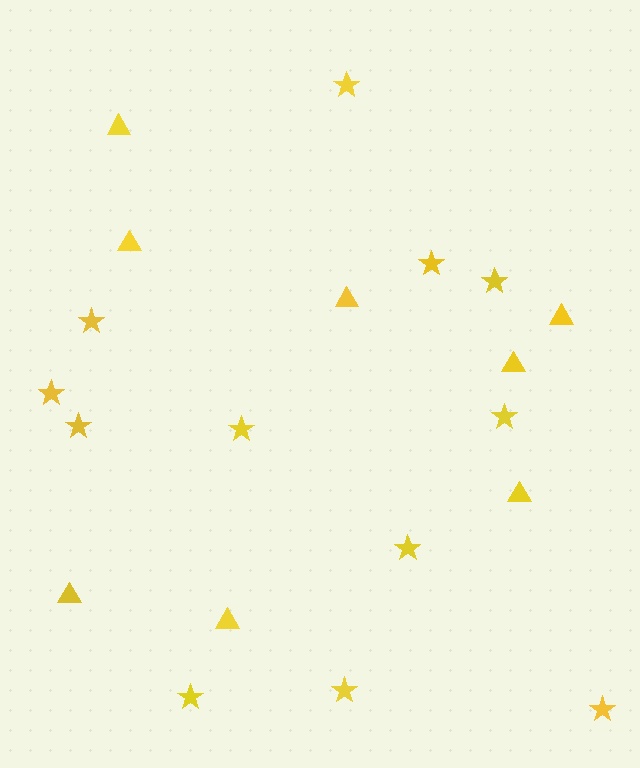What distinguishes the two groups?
There are 2 groups: one group of triangles (8) and one group of stars (12).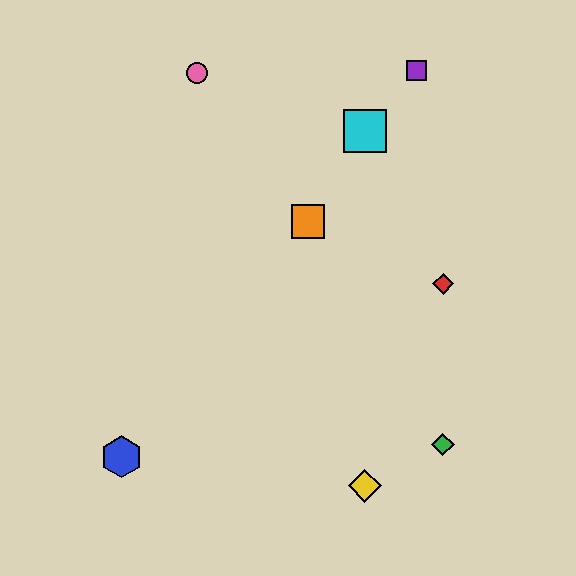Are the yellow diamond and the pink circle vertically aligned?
No, the yellow diamond is at x≈365 and the pink circle is at x≈197.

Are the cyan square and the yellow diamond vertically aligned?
Yes, both are at x≈365.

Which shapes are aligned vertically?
The yellow diamond, the cyan square are aligned vertically.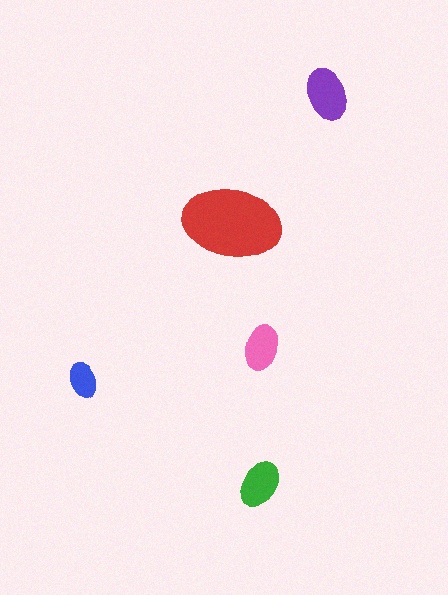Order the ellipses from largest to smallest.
the red one, the purple one, the green one, the pink one, the blue one.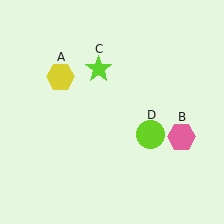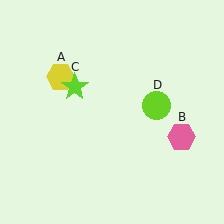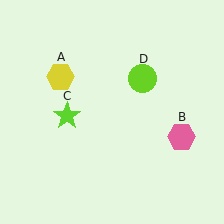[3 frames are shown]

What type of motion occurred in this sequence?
The lime star (object C), lime circle (object D) rotated counterclockwise around the center of the scene.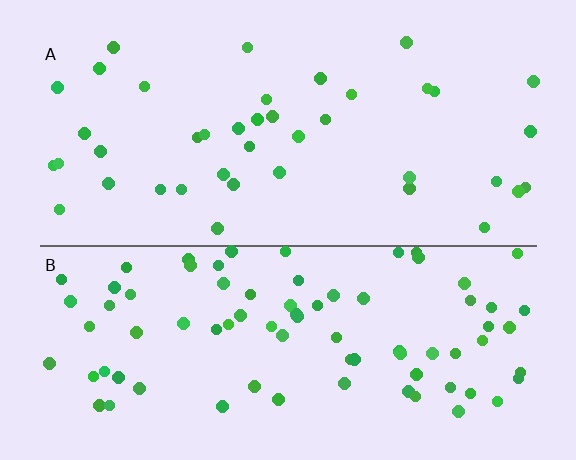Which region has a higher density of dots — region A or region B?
B (the bottom).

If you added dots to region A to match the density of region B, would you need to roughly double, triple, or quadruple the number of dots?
Approximately double.